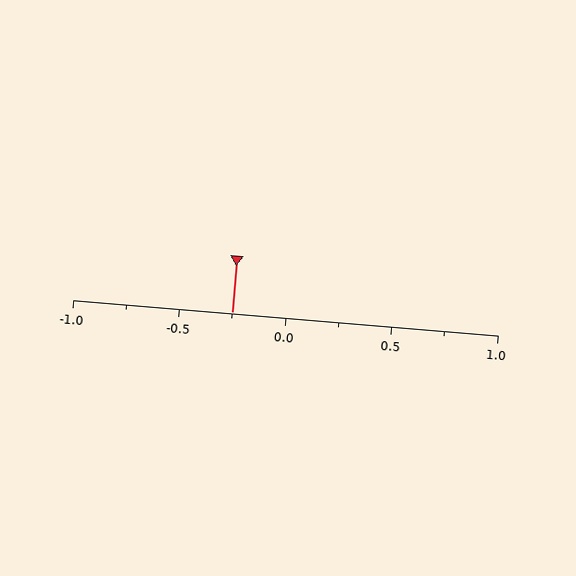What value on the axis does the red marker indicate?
The marker indicates approximately -0.25.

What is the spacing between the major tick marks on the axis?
The major ticks are spaced 0.5 apart.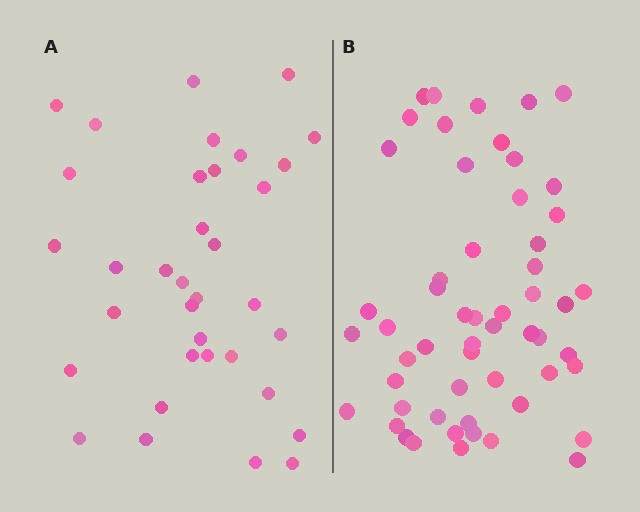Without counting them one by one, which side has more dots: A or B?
Region B (the right region) has more dots.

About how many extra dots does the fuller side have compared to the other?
Region B has approximately 20 more dots than region A.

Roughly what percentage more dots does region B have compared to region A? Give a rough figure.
About 55% more.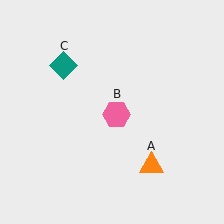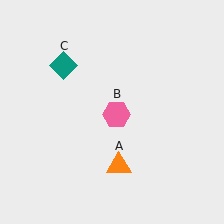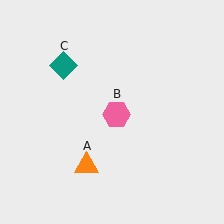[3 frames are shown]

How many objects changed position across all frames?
1 object changed position: orange triangle (object A).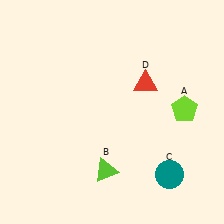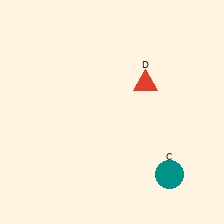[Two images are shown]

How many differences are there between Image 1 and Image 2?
There are 2 differences between the two images.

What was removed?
The lime pentagon (A), the lime triangle (B) were removed in Image 2.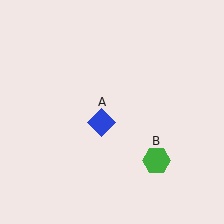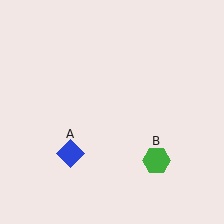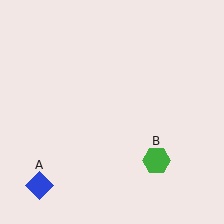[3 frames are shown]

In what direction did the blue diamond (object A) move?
The blue diamond (object A) moved down and to the left.